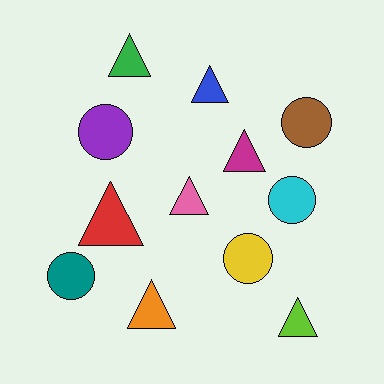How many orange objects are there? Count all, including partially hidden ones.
There is 1 orange object.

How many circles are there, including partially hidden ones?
There are 5 circles.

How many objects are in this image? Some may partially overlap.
There are 12 objects.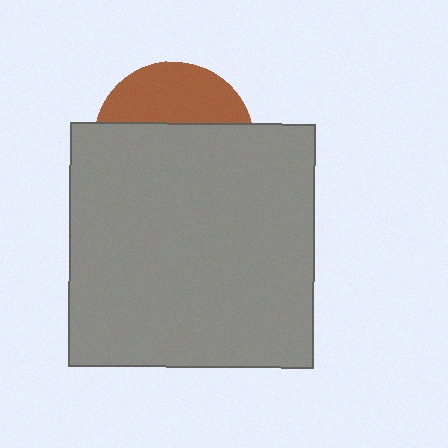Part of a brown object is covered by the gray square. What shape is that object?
It is a circle.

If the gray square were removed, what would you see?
You would see the complete brown circle.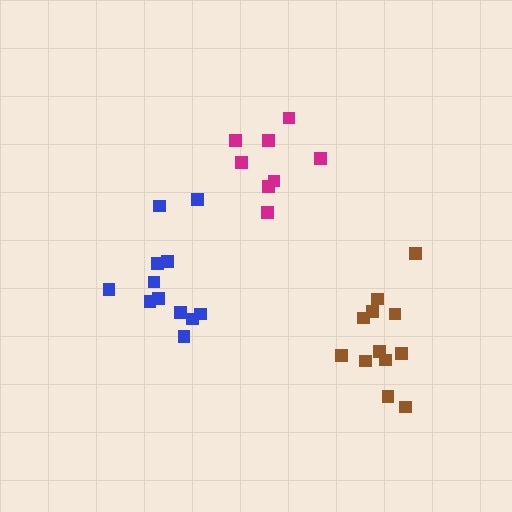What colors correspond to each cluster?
The clusters are colored: magenta, blue, brown.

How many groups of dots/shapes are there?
There are 3 groups.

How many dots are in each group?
Group 1: 8 dots, Group 2: 12 dots, Group 3: 12 dots (32 total).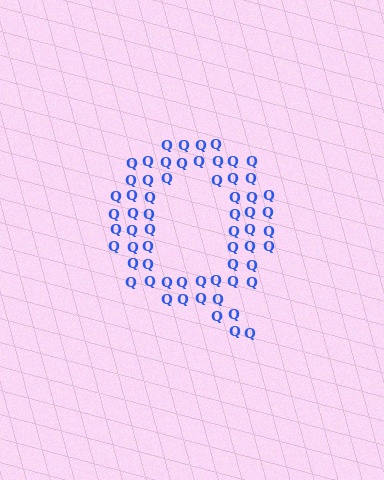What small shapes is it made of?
It is made of small letter Q's.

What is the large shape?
The large shape is the letter Q.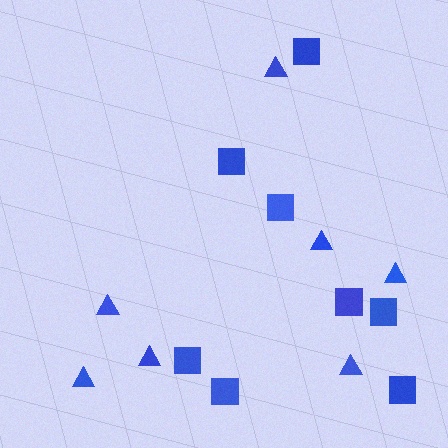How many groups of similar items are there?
There are 2 groups: one group of triangles (7) and one group of squares (8).